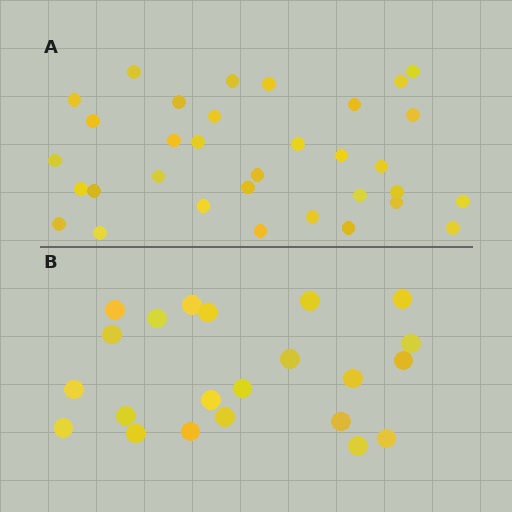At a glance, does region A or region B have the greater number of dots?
Region A (the top region) has more dots.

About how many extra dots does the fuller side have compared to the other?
Region A has roughly 12 or so more dots than region B.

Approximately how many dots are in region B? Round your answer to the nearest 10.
About 20 dots. (The exact count is 22, which rounds to 20.)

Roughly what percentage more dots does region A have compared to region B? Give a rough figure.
About 50% more.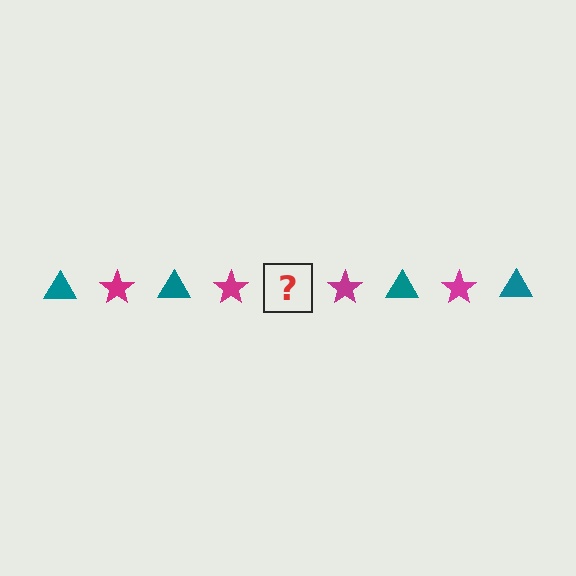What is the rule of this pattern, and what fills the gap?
The rule is that the pattern alternates between teal triangle and magenta star. The gap should be filled with a teal triangle.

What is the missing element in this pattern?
The missing element is a teal triangle.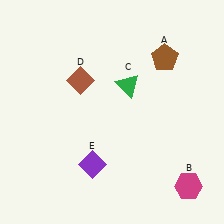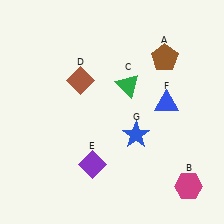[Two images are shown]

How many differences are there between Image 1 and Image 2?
There are 2 differences between the two images.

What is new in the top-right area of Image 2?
A blue triangle (F) was added in the top-right area of Image 2.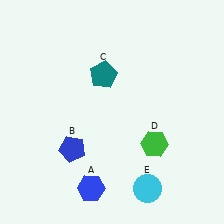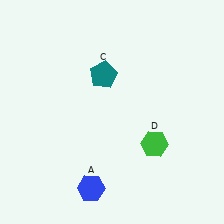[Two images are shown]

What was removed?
The cyan circle (E), the blue pentagon (B) were removed in Image 2.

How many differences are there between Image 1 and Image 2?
There are 2 differences between the two images.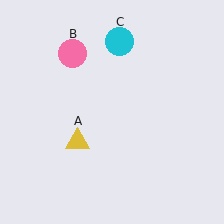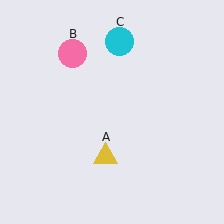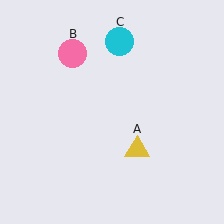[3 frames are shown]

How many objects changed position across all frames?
1 object changed position: yellow triangle (object A).